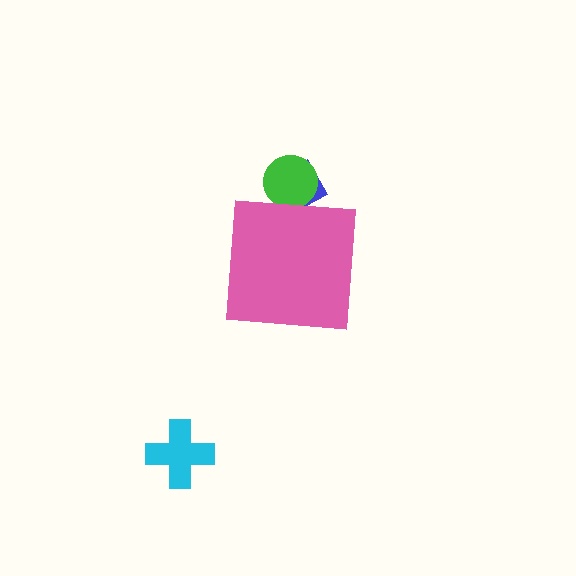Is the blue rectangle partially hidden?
Yes, the blue rectangle is partially hidden behind the pink square.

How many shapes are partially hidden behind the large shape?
2 shapes are partially hidden.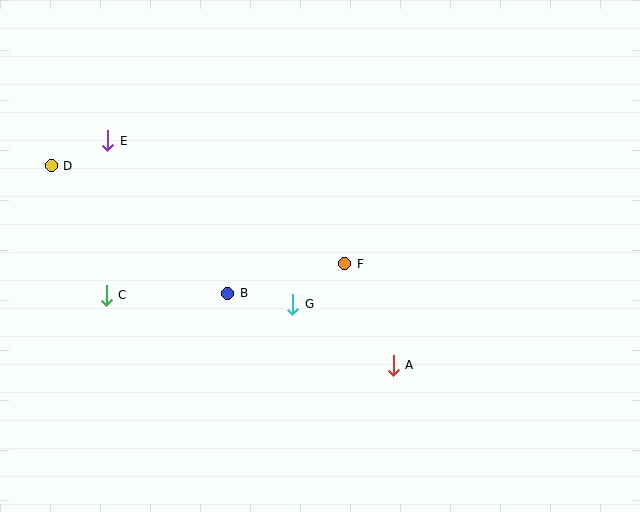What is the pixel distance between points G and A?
The distance between G and A is 117 pixels.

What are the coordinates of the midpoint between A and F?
The midpoint between A and F is at (369, 315).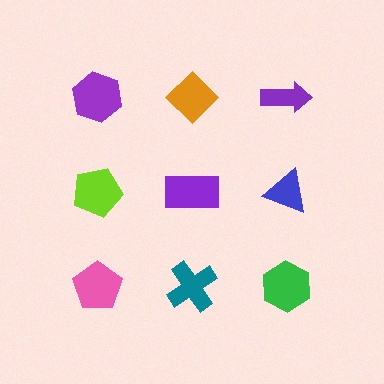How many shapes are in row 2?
3 shapes.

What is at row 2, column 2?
A purple rectangle.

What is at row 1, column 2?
An orange diamond.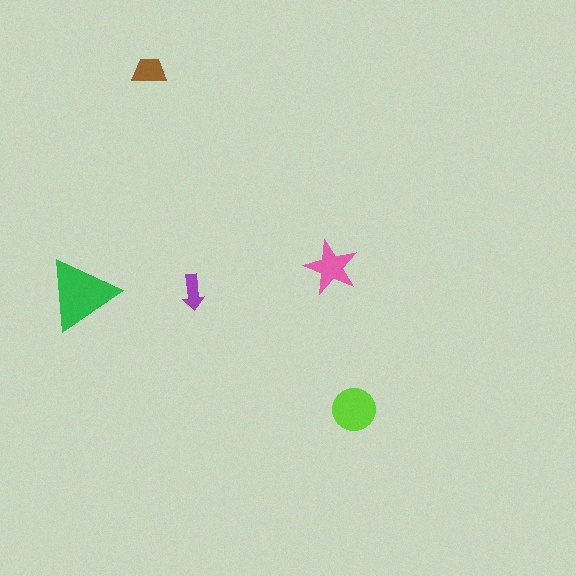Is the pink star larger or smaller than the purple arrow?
Larger.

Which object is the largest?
The green triangle.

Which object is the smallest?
The purple arrow.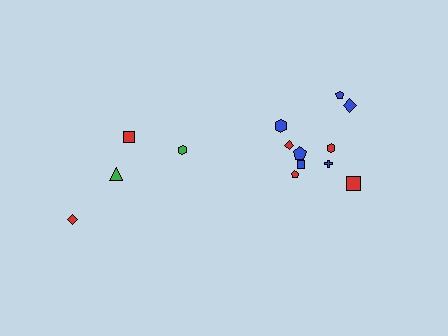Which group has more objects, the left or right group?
The right group.